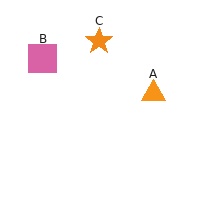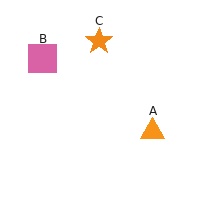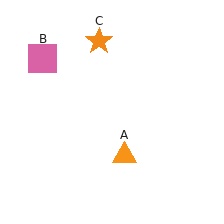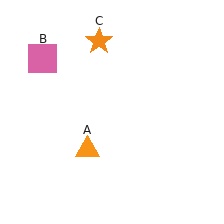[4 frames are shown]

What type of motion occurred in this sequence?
The orange triangle (object A) rotated clockwise around the center of the scene.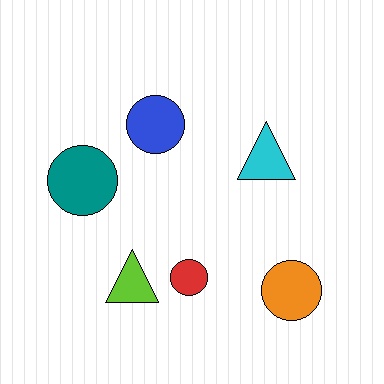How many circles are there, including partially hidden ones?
There are 4 circles.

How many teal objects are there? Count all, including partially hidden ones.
There is 1 teal object.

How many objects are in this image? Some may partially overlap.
There are 6 objects.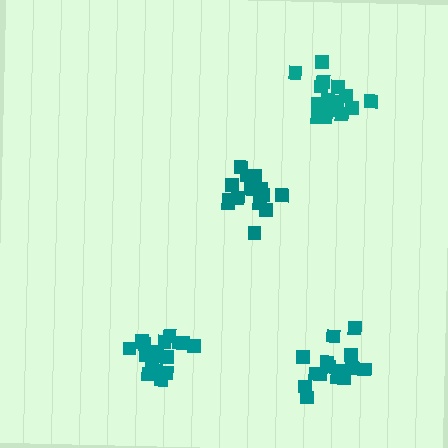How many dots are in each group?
Group 1: 16 dots, Group 2: 18 dots, Group 3: 16 dots, Group 4: 15 dots (65 total).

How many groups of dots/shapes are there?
There are 4 groups.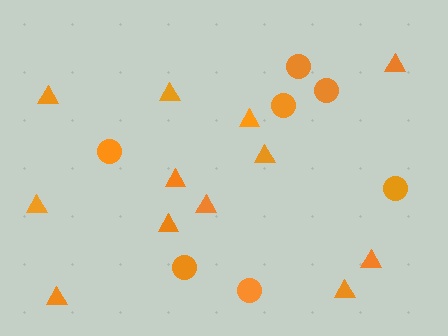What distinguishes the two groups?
There are 2 groups: one group of circles (7) and one group of triangles (12).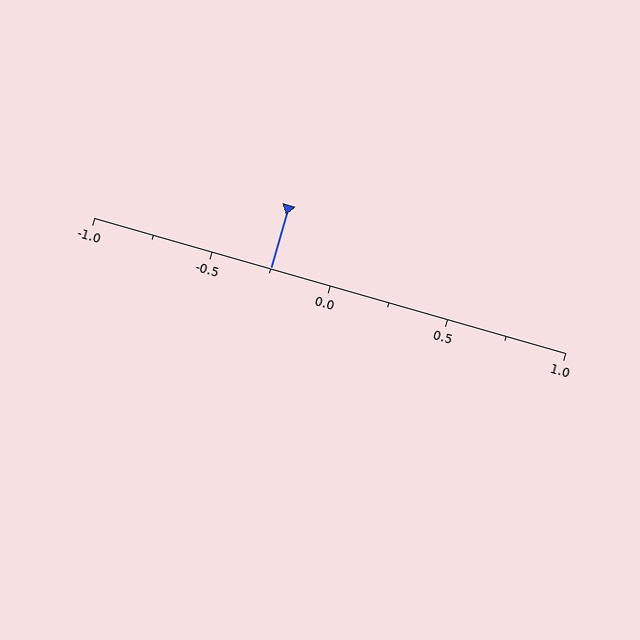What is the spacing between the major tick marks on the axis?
The major ticks are spaced 0.5 apart.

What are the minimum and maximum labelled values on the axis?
The axis runs from -1.0 to 1.0.